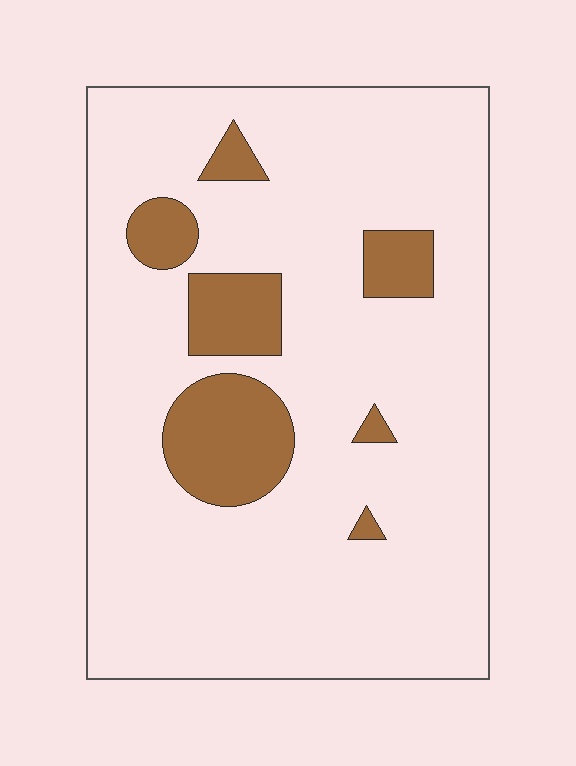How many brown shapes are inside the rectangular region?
7.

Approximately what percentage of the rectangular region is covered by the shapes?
Approximately 15%.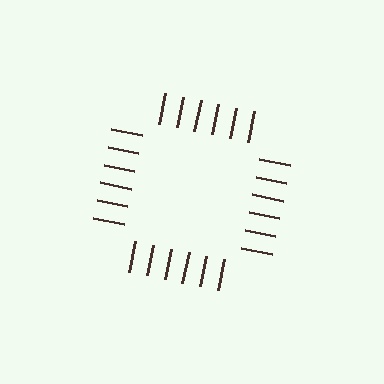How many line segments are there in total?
24 — 6 along each of the 4 edges.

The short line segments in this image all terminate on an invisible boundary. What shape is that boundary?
An illusory square — the line segments terminate on its edges but no continuous stroke is drawn.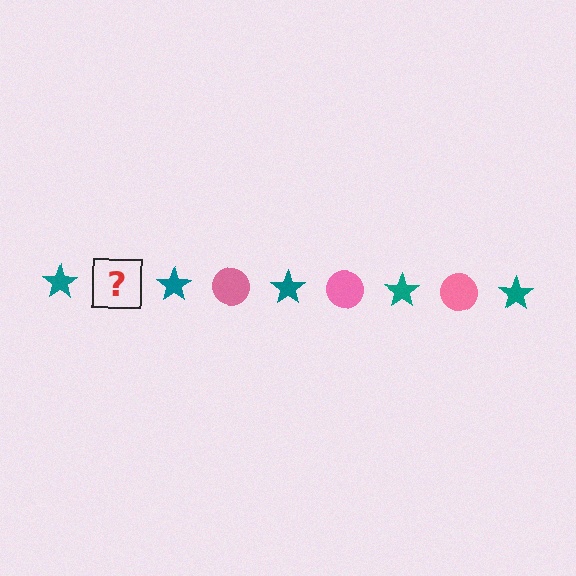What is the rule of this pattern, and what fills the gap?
The rule is that the pattern alternates between teal star and pink circle. The gap should be filled with a pink circle.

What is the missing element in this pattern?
The missing element is a pink circle.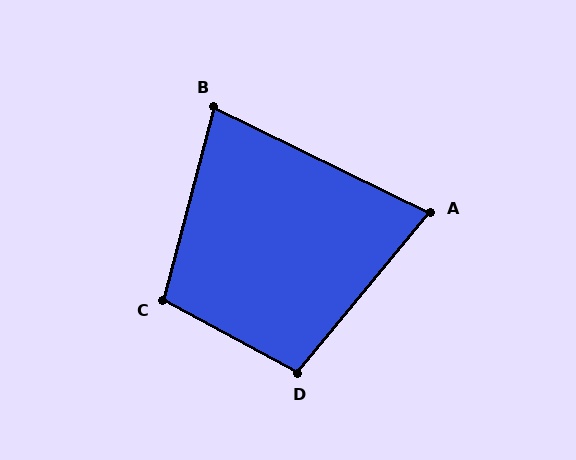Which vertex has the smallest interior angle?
A, at approximately 76 degrees.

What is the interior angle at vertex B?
Approximately 79 degrees (acute).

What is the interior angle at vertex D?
Approximately 101 degrees (obtuse).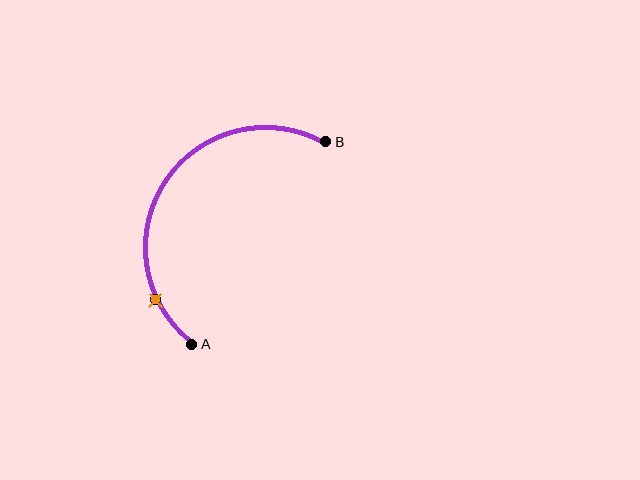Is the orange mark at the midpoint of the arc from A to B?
No. The orange mark lies on the arc but is closer to endpoint A. The arc midpoint would be at the point on the curve equidistant along the arc from both A and B.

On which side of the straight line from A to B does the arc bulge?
The arc bulges to the left of the straight line connecting A and B.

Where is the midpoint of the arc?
The arc midpoint is the point on the curve farthest from the straight line joining A and B. It sits to the left of that line.